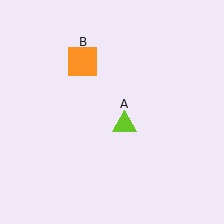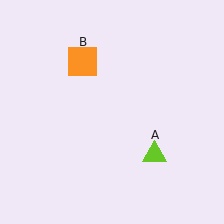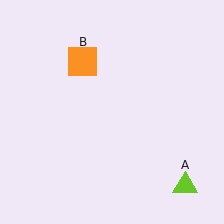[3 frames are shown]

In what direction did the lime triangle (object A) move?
The lime triangle (object A) moved down and to the right.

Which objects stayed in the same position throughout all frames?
Orange square (object B) remained stationary.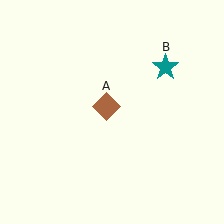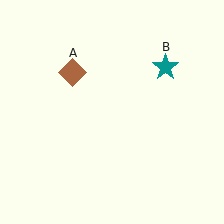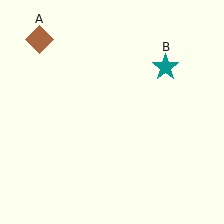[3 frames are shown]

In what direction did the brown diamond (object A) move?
The brown diamond (object A) moved up and to the left.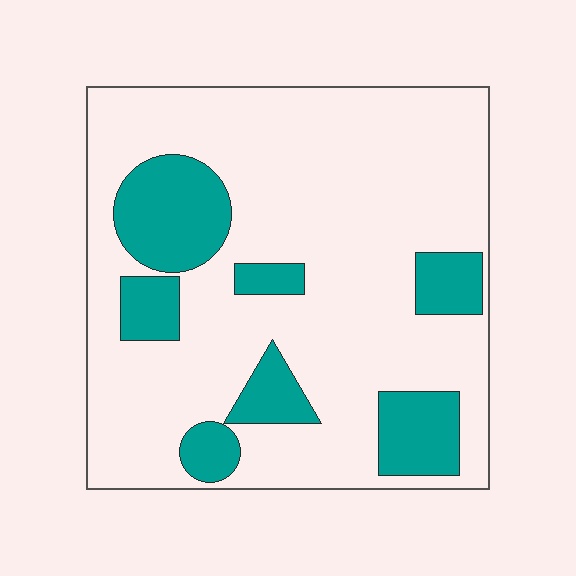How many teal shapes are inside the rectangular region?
7.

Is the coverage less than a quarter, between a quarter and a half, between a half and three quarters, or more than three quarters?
Less than a quarter.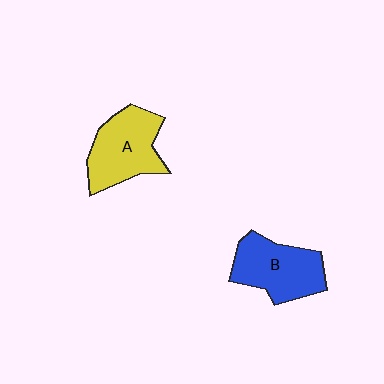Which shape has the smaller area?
Shape B (blue).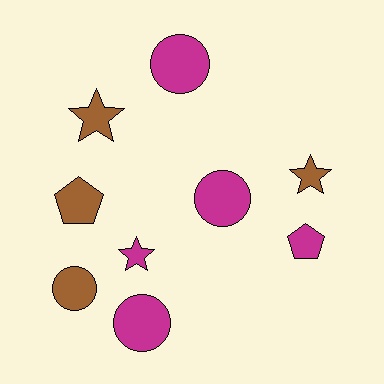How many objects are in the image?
There are 9 objects.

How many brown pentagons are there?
There is 1 brown pentagon.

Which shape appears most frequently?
Circle, with 4 objects.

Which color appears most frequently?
Magenta, with 5 objects.